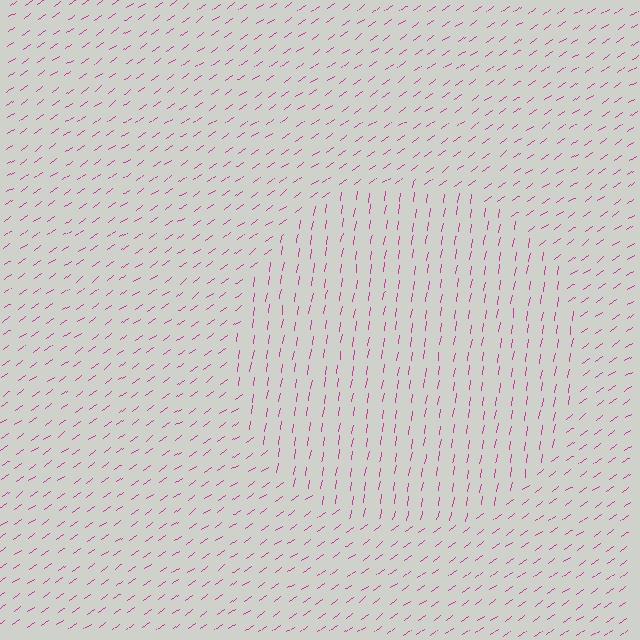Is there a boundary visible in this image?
Yes, there is a texture boundary formed by a change in line orientation.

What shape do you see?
I see a circle.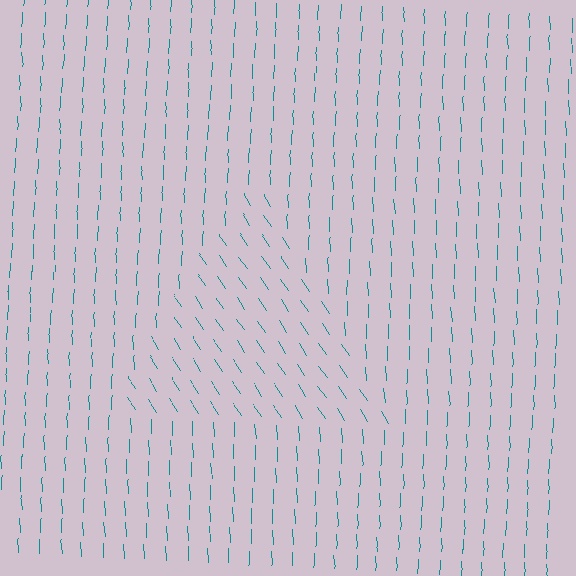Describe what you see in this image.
The image is filled with small teal line segments. A triangle region in the image has lines oriented differently from the surrounding lines, creating a visible texture boundary.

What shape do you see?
I see a triangle.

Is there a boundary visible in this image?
Yes, there is a texture boundary formed by a change in line orientation.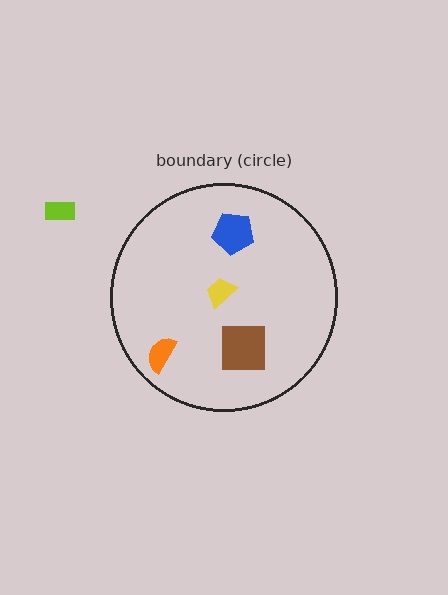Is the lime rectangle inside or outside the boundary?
Outside.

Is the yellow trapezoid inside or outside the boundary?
Inside.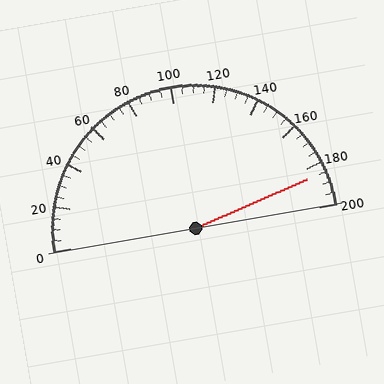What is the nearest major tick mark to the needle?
The nearest major tick mark is 180.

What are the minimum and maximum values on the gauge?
The gauge ranges from 0 to 200.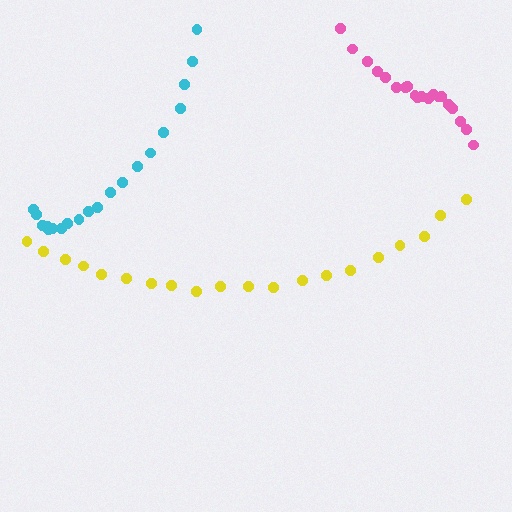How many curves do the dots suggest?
There are 3 distinct paths.